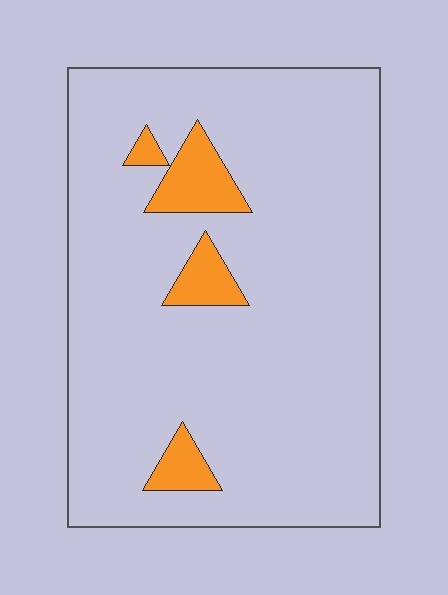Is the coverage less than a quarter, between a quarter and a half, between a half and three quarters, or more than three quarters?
Less than a quarter.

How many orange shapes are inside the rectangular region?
4.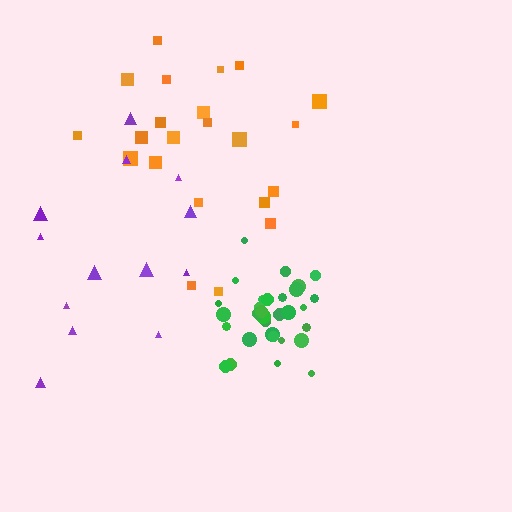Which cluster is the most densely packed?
Green.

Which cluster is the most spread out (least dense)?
Purple.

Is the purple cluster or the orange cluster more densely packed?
Orange.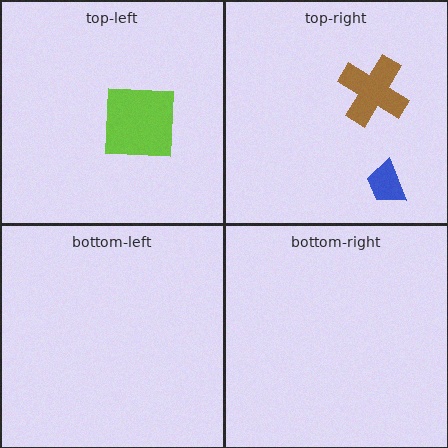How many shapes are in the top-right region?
2.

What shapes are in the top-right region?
The blue trapezoid, the brown cross.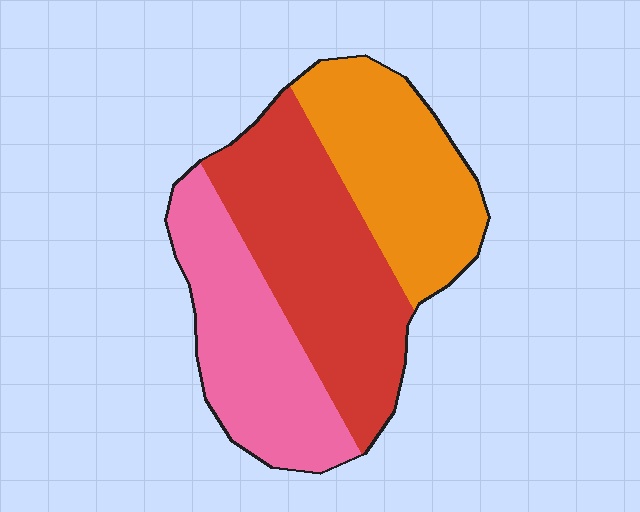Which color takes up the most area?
Red, at roughly 40%.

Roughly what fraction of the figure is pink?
Pink covers 31% of the figure.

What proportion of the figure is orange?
Orange covers roughly 30% of the figure.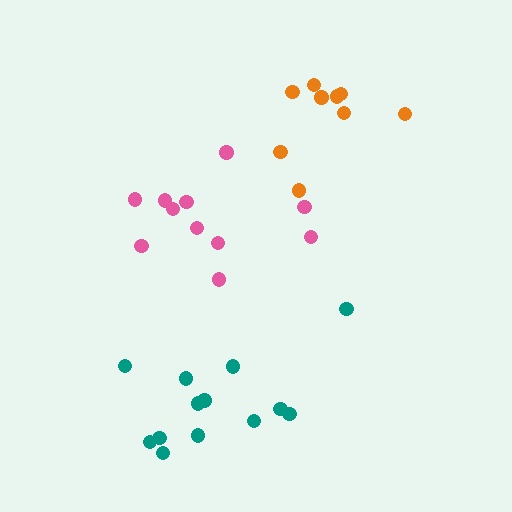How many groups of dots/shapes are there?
There are 3 groups.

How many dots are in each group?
Group 1: 9 dots, Group 2: 11 dots, Group 3: 13 dots (33 total).